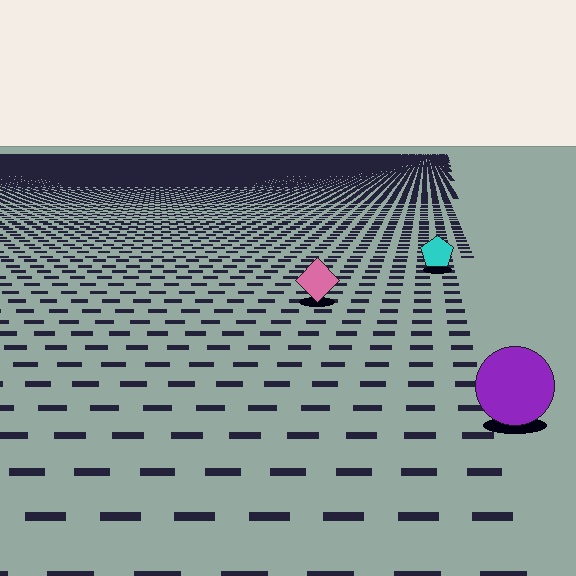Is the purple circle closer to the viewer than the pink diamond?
Yes. The purple circle is closer — you can tell from the texture gradient: the ground texture is coarser near it.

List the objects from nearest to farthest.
From nearest to farthest: the purple circle, the pink diamond, the cyan pentagon.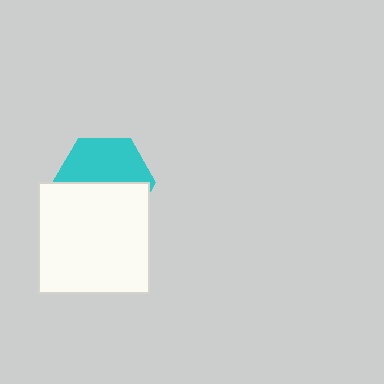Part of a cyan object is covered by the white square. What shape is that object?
It is a hexagon.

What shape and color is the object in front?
The object in front is a white square.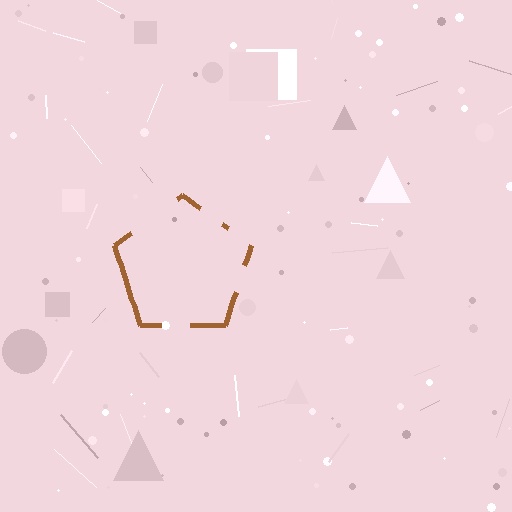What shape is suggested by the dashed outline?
The dashed outline suggests a pentagon.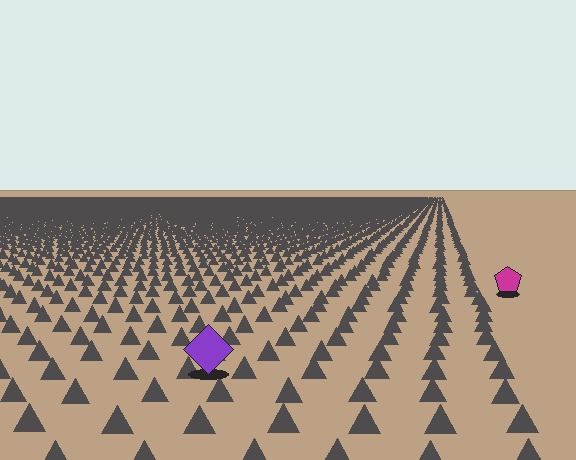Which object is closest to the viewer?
The purple diamond is closest. The texture marks near it are larger and more spread out.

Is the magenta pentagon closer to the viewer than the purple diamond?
No. The purple diamond is closer — you can tell from the texture gradient: the ground texture is coarser near it.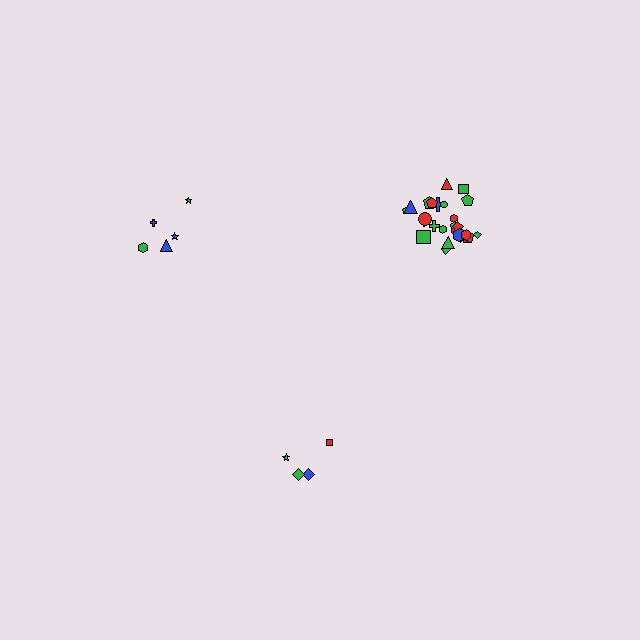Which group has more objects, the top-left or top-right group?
The top-right group.